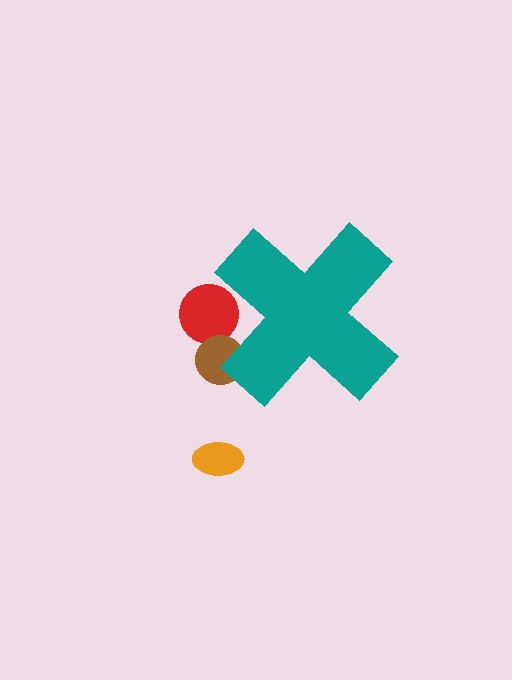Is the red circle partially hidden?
Yes, the red circle is partially hidden behind the teal cross.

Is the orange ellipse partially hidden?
No, the orange ellipse is fully visible.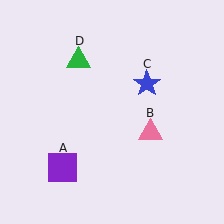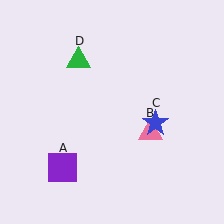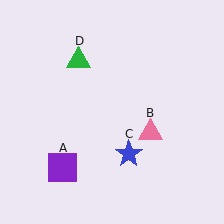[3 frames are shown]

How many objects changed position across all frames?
1 object changed position: blue star (object C).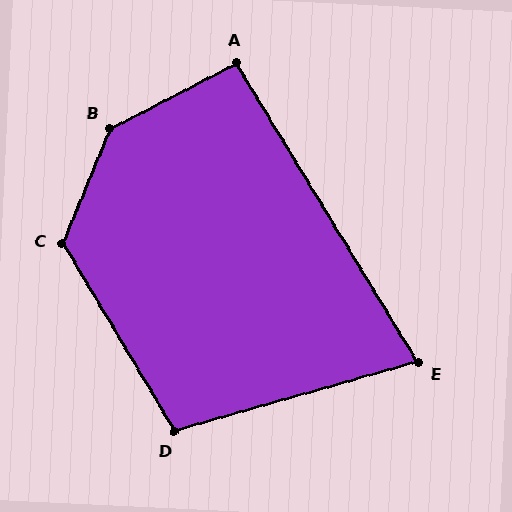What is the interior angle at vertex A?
Approximately 94 degrees (approximately right).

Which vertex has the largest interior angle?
B, at approximately 140 degrees.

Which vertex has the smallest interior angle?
E, at approximately 75 degrees.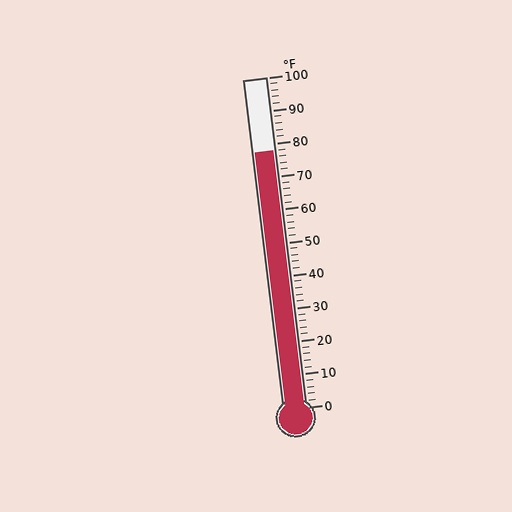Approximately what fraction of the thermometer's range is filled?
The thermometer is filled to approximately 80% of its range.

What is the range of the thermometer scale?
The thermometer scale ranges from 0°F to 100°F.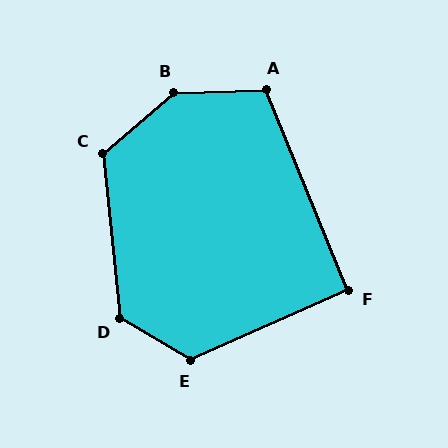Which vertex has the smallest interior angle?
F, at approximately 92 degrees.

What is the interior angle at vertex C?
Approximately 125 degrees (obtuse).